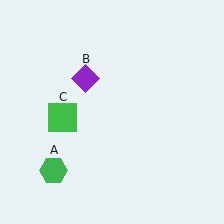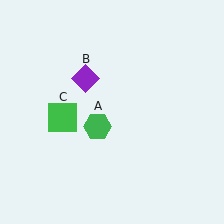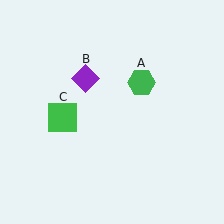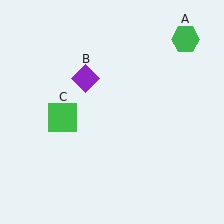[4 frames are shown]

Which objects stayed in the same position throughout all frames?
Purple diamond (object B) and green square (object C) remained stationary.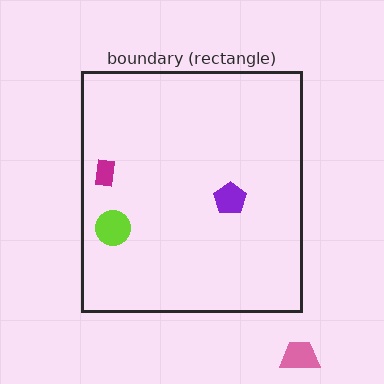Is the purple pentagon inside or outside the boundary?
Inside.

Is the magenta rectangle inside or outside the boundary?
Inside.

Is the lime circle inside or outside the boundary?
Inside.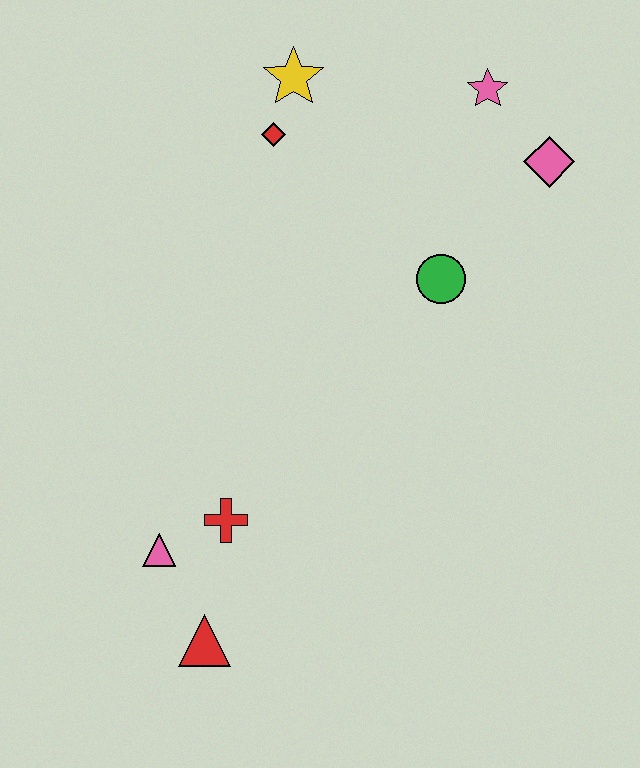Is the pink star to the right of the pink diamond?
No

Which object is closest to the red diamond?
The yellow star is closest to the red diamond.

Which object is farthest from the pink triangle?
The pink star is farthest from the pink triangle.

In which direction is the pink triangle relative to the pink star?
The pink triangle is below the pink star.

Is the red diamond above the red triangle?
Yes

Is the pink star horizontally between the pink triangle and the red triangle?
No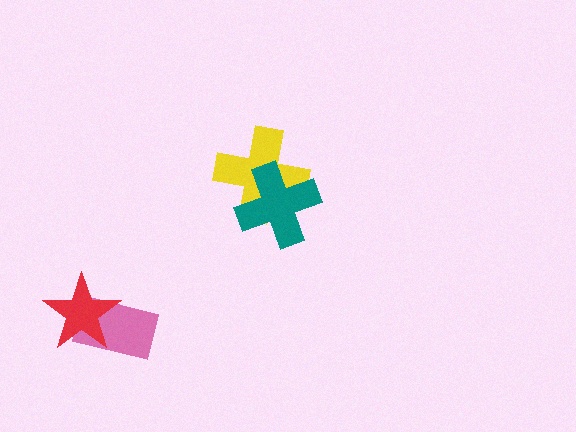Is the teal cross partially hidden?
No, no other shape covers it.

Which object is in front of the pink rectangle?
The red star is in front of the pink rectangle.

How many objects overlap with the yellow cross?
1 object overlaps with the yellow cross.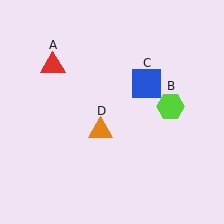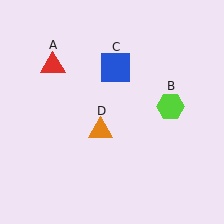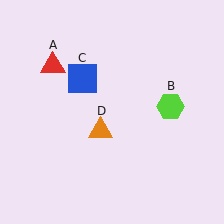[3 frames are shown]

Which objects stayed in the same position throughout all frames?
Red triangle (object A) and lime hexagon (object B) and orange triangle (object D) remained stationary.